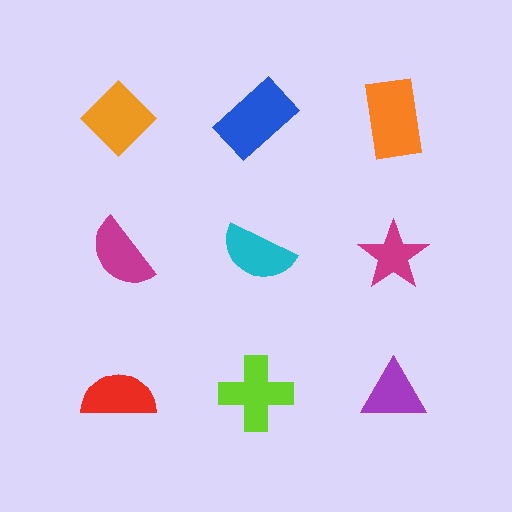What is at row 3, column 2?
A lime cross.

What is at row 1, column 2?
A blue rectangle.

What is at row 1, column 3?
An orange rectangle.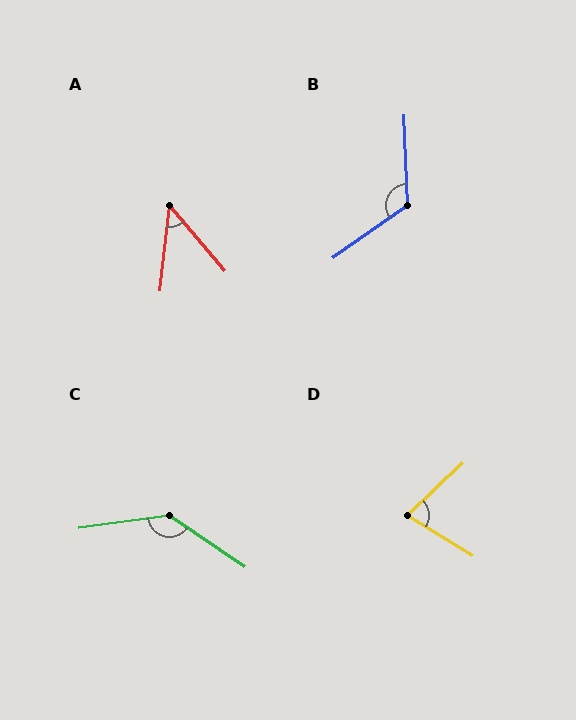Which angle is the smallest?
A, at approximately 46 degrees.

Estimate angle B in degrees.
Approximately 123 degrees.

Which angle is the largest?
C, at approximately 138 degrees.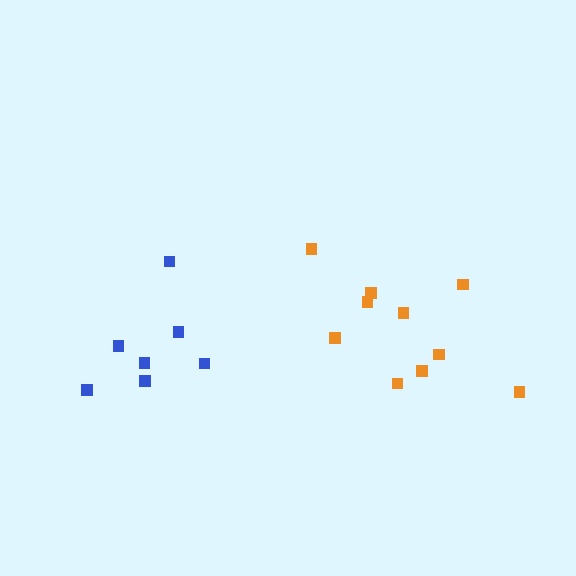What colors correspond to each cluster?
The clusters are colored: blue, orange.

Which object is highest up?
The orange cluster is topmost.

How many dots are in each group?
Group 1: 7 dots, Group 2: 10 dots (17 total).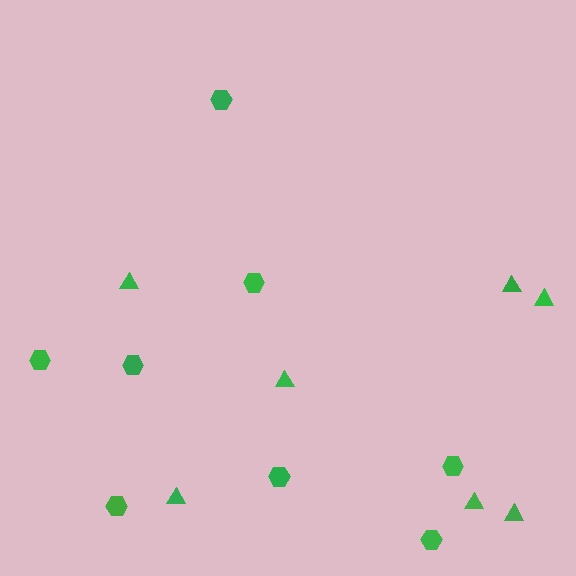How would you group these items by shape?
There are 2 groups: one group of triangles (7) and one group of hexagons (8).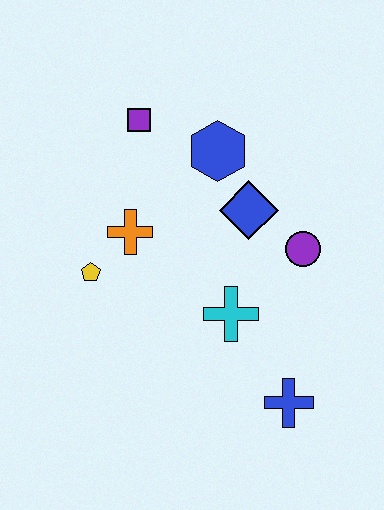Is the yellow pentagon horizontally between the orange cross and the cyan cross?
No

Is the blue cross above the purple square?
No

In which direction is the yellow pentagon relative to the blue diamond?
The yellow pentagon is to the left of the blue diamond.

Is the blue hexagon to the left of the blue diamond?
Yes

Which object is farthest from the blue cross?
The purple square is farthest from the blue cross.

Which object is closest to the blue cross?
The cyan cross is closest to the blue cross.